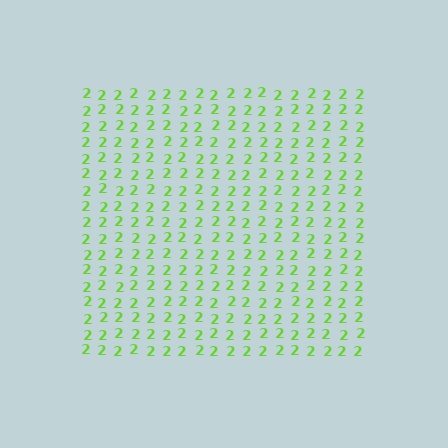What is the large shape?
The large shape is a square.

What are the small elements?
The small elements are digit 2's.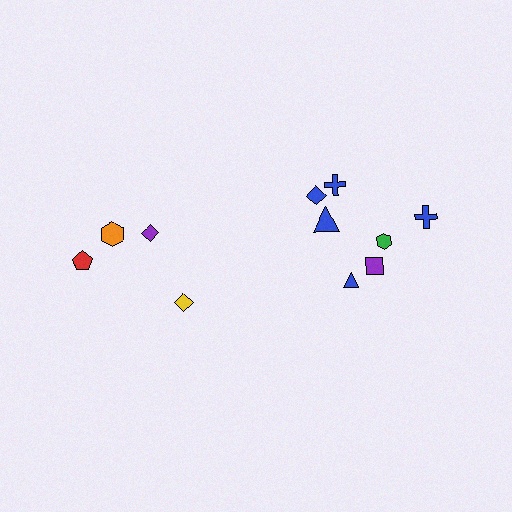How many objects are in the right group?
There are 7 objects.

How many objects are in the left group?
There are 4 objects.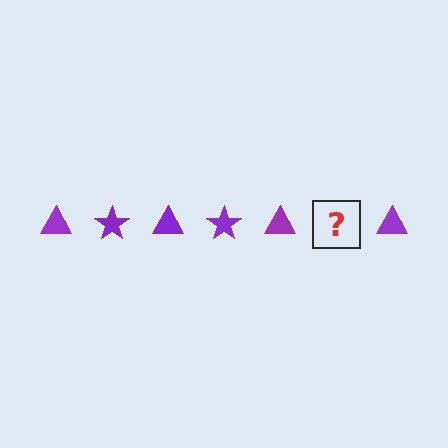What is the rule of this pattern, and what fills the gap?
The rule is that the pattern cycles through triangle, star shapes in purple. The gap should be filled with a purple star.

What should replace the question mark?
The question mark should be replaced with a purple star.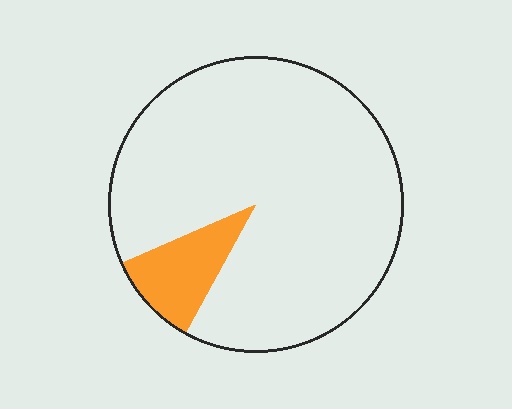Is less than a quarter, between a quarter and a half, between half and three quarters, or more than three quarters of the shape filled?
Less than a quarter.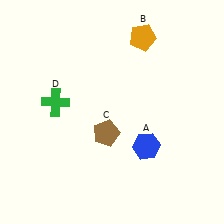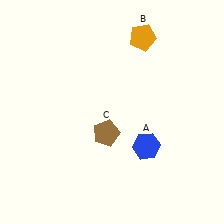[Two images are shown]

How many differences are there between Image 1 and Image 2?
There is 1 difference between the two images.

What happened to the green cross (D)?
The green cross (D) was removed in Image 2. It was in the top-left area of Image 1.